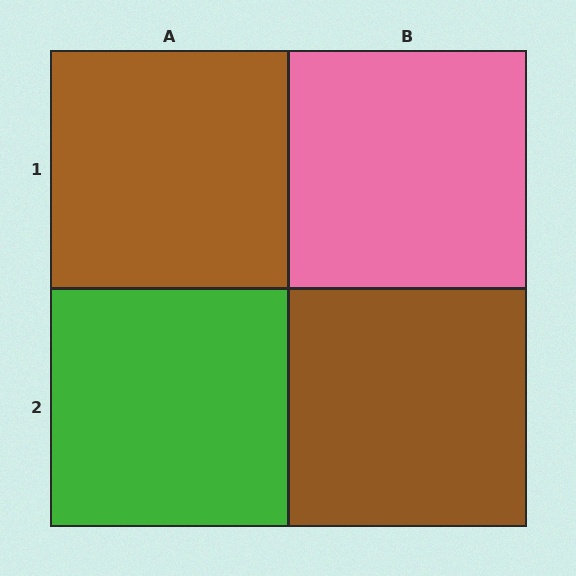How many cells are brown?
2 cells are brown.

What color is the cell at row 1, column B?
Pink.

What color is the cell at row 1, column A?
Brown.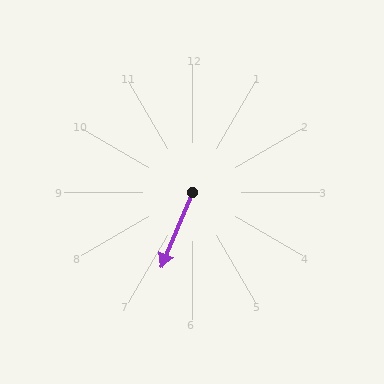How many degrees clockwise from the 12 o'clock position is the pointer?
Approximately 203 degrees.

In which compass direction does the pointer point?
Southwest.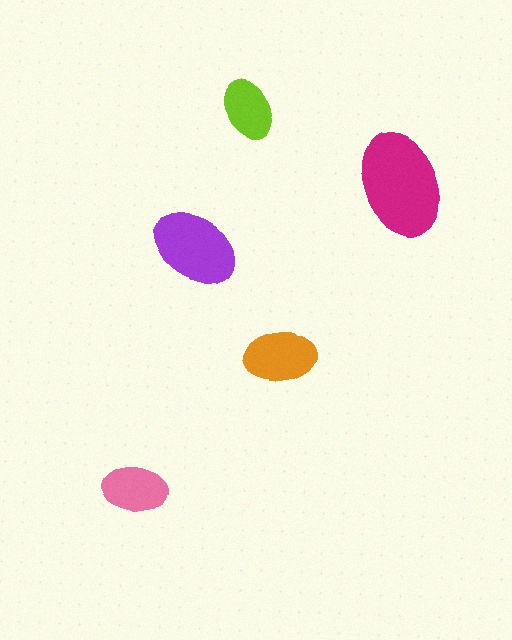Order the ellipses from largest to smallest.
the magenta one, the purple one, the orange one, the pink one, the lime one.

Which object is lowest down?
The pink ellipse is bottommost.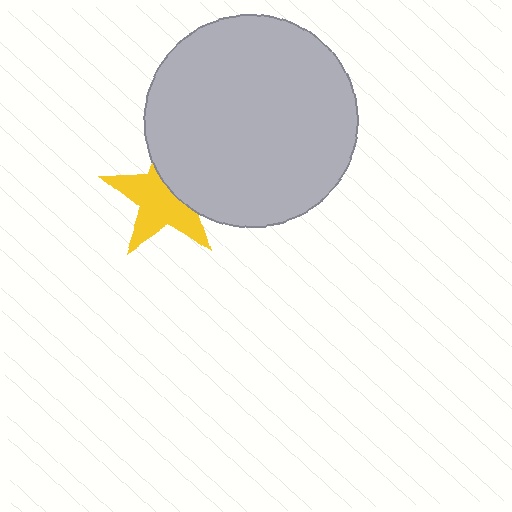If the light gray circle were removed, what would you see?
You would see the complete yellow star.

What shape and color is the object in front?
The object in front is a light gray circle.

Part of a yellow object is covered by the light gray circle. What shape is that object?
It is a star.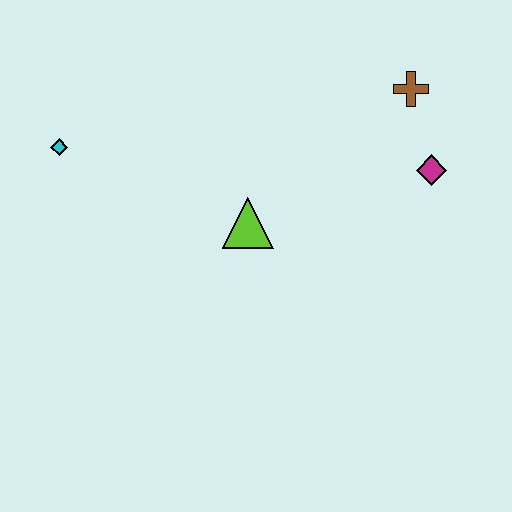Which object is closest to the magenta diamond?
The brown cross is closest to the magenta diamond.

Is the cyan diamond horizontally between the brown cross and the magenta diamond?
No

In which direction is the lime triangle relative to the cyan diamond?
The lime triangle is to the right of the cyan diamond.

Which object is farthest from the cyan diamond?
The magenta diamond is farthest from the cyan diamond.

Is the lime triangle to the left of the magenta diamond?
Yes